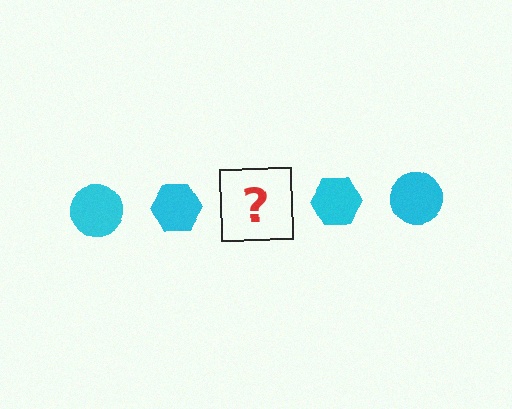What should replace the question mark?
The question mark should be replaced with a cyan circle.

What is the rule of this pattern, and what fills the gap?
The rule is that the pattern cycles through circle, hexagon shapes in cyan. The gap should be filled with a cyan circle.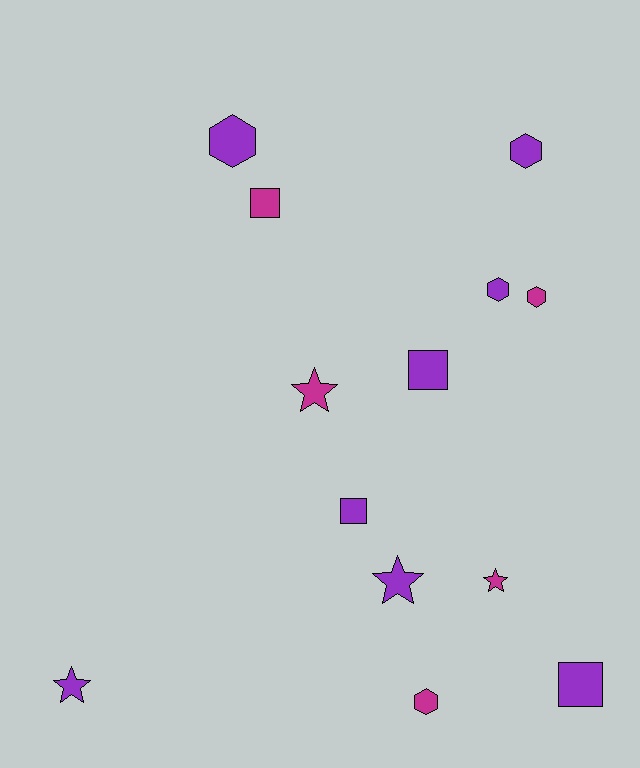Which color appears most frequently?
Purple, with 8 objects.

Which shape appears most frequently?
Hexagon, with 5 objects.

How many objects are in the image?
There are 13 objects.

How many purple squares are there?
There are 3 purple squares.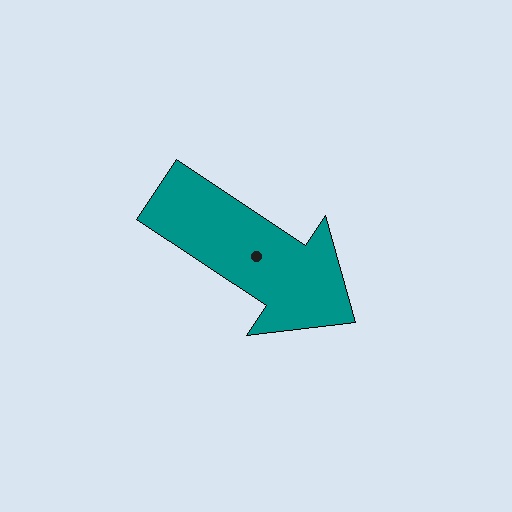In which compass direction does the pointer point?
Southeast.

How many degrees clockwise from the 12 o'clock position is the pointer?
Approximately 124 degrees.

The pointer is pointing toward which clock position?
Roughly 4 o'clock.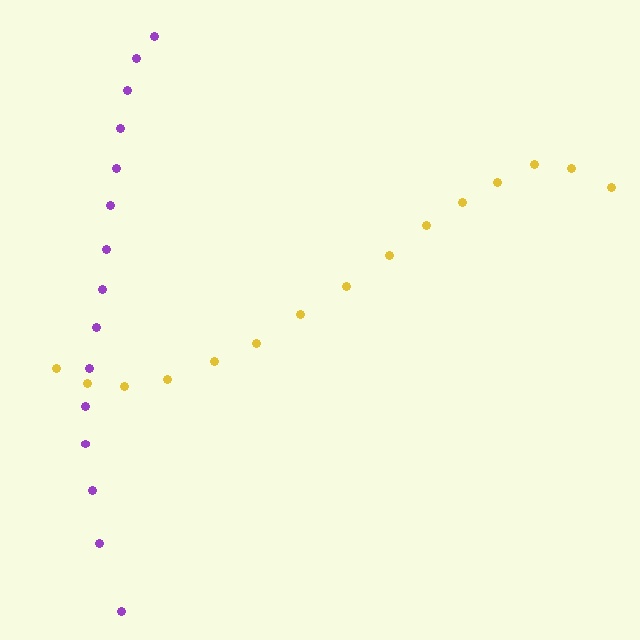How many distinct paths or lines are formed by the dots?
There are 2 distinct paths.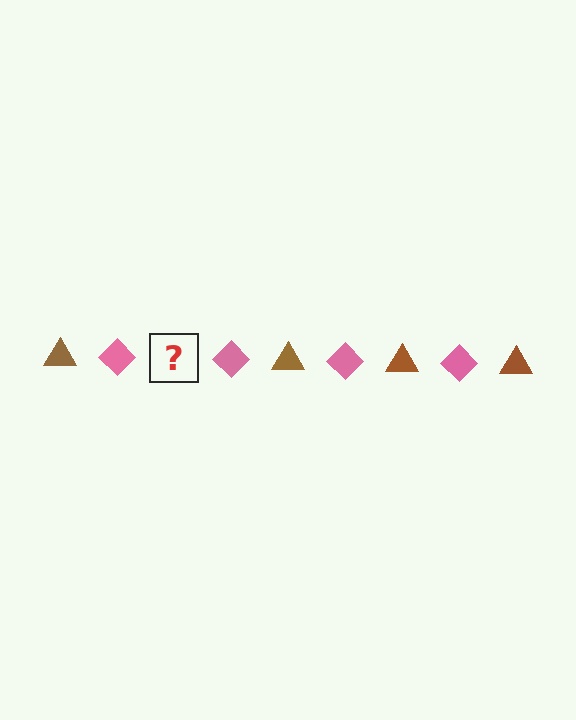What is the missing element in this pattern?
The missing element is a brown triangle.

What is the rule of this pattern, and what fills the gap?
The rule is that the pattern alternates between brown triangle and pink diamond. The gap should be filled with a brown triangle.